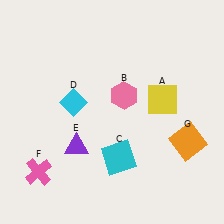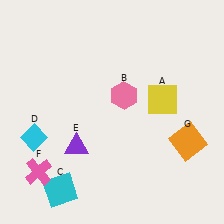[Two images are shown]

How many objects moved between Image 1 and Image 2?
2 objects moved between the two images.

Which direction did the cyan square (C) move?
The cyan square (C) moved left.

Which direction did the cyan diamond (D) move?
The cyan diamond (D) moved left.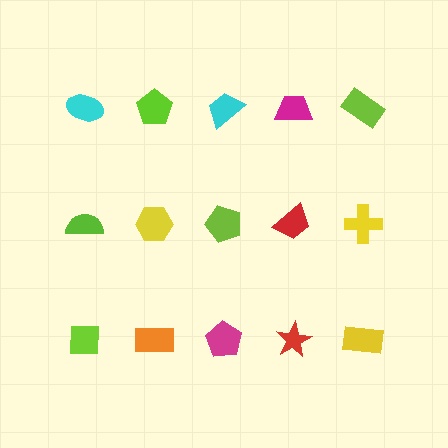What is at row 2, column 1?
A lime semicircle.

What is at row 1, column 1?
A cyan ellipse.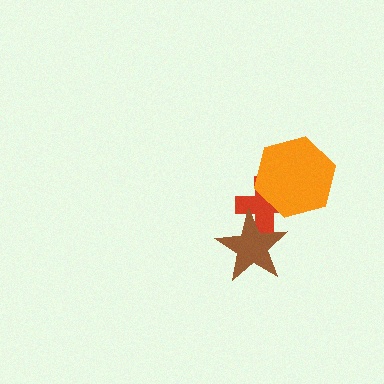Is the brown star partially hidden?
No, no other shape covers it.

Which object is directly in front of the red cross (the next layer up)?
The brown star is directly in front of the red cross.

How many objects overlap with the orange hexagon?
1 object overlaps with the orange hexagon.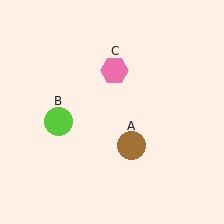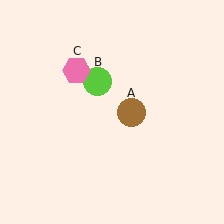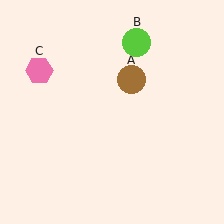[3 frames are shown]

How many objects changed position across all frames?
3 objects changed position: brown circle (object A), lime circle (object B), pink hexagon (object C).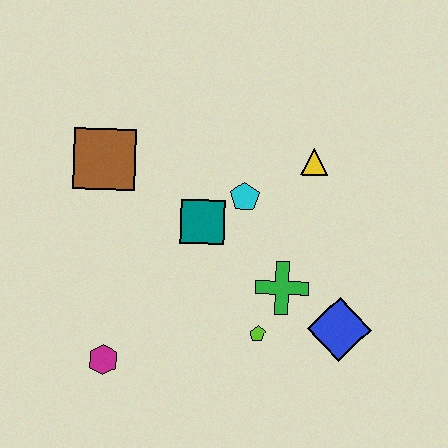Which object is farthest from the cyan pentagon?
The magenta hexagon is farthest from the cyan pentagon.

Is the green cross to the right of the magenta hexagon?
Yes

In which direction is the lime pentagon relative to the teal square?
The lime pentagon is below the teal square.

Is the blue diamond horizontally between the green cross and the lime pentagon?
No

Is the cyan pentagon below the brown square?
Yes